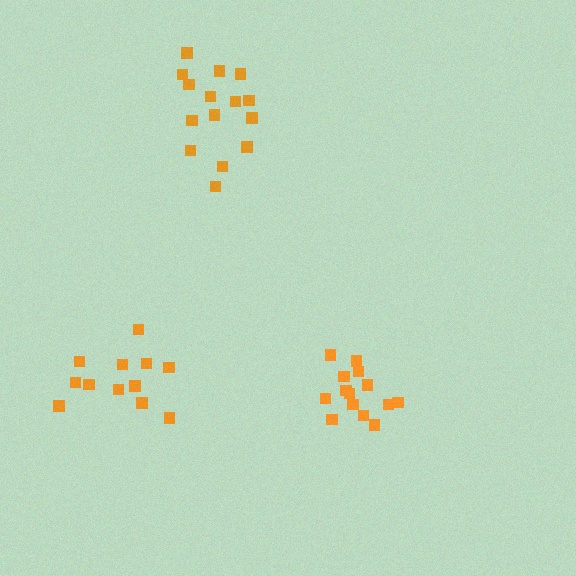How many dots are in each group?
Group 1: 14 dots, Group 2: 15 dots, Group 3: 12 dots (41 total).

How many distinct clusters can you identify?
There are 3 distinct clusters.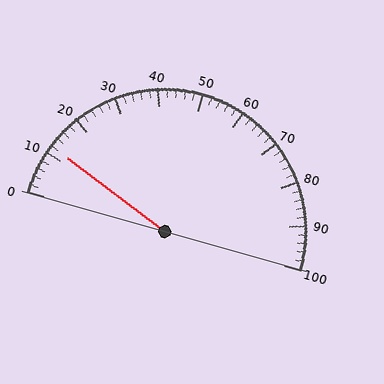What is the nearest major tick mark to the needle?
The nearest major tick mark is 10.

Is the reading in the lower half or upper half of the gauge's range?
The reading is in the lower half of the range (0 to 100).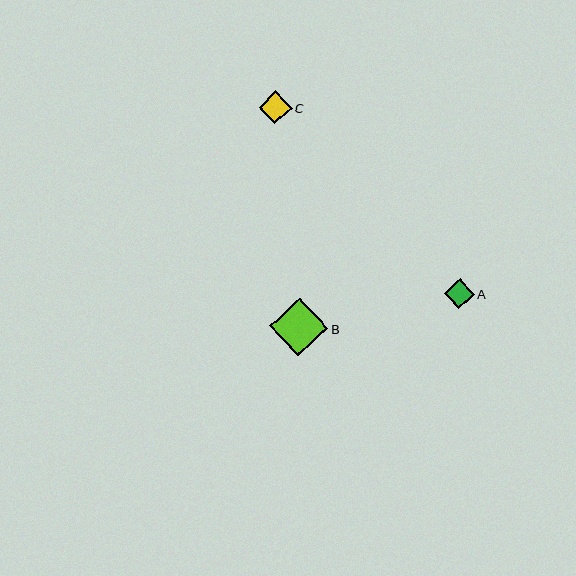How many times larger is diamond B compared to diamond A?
Diamond B is approximately 2.0 times the size of diamond A.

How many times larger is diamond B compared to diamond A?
Diamond B is approximately 2.0 times the size of diamond A.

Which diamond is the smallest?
Diamond A is the smallest with a size of approximately 29 pixels.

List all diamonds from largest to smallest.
From largest to smallest: B, C, A.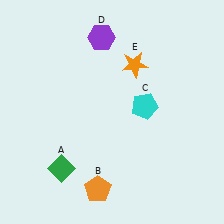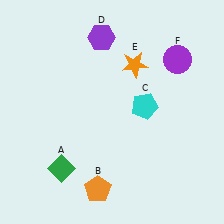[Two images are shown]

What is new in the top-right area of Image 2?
A purple circle (F) was added in the top-right area of Image 2.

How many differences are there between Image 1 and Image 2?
There is 1 difference between the two images.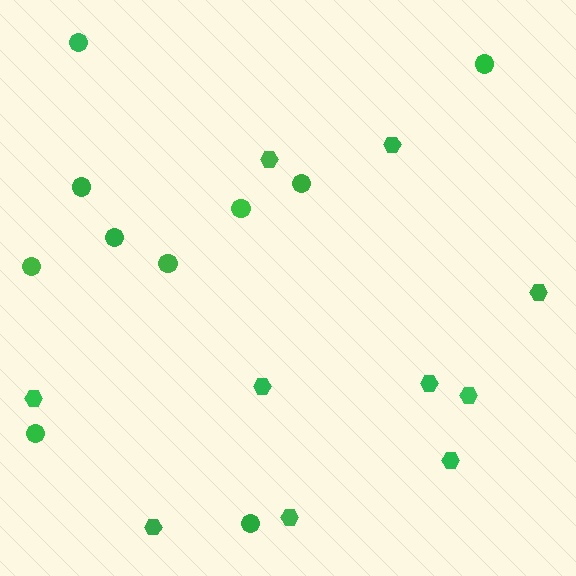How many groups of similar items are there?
There are 2 groups: one group of hexagons (10) and one group of circles (10).